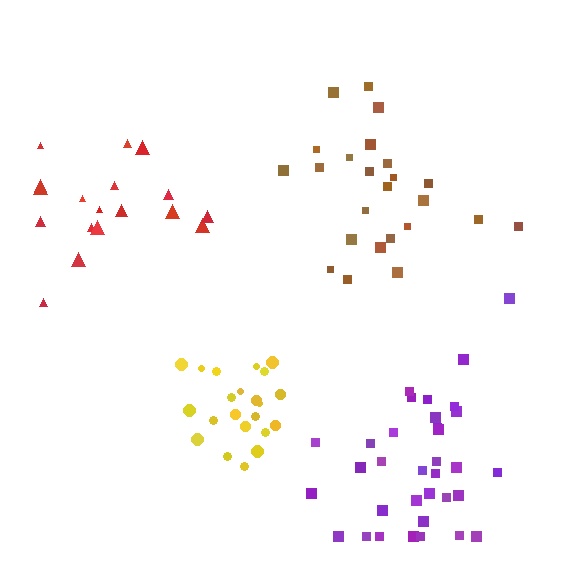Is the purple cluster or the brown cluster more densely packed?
Purple.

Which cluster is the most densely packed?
Yellow.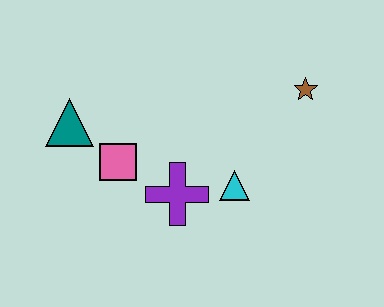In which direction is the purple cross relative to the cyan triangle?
The purple cross is to the left of the cyan triangle.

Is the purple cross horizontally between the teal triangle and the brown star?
Yes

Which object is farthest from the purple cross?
The brown star is farthest from the purple cross.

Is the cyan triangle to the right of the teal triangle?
Yes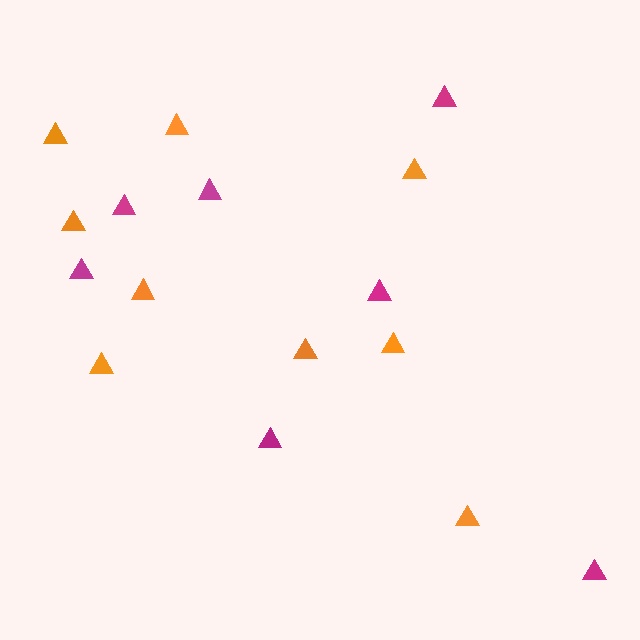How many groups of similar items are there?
There are 2 groups: one group of orange triangles (9) and one group of magenta triangles (7).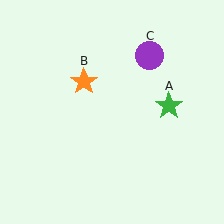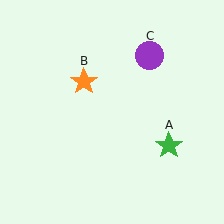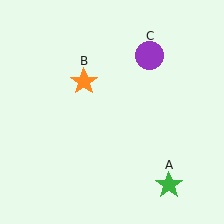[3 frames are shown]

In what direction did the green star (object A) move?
The green star (object A) moved down.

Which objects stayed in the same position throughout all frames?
Orange star (object B) and purple circle (object C) remained stationary.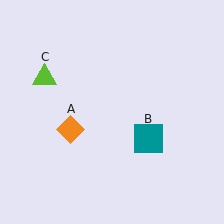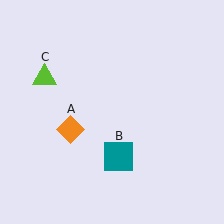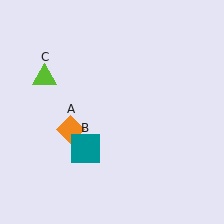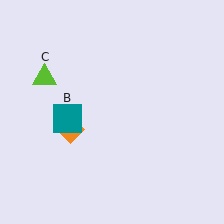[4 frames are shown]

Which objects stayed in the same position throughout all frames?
Orange diamond (object A) and lime triangle (object C) remained stationary.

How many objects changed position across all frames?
1 object changed position: teal square (object B).